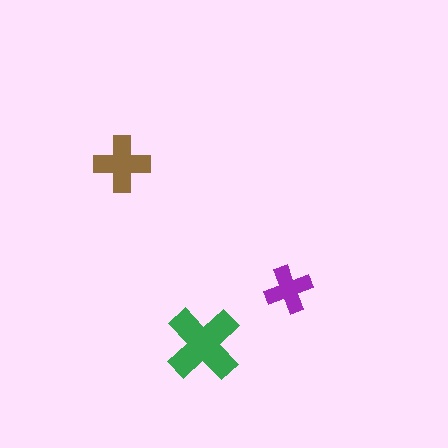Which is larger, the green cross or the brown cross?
The green one.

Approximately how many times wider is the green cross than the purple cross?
About 1.5 times wider.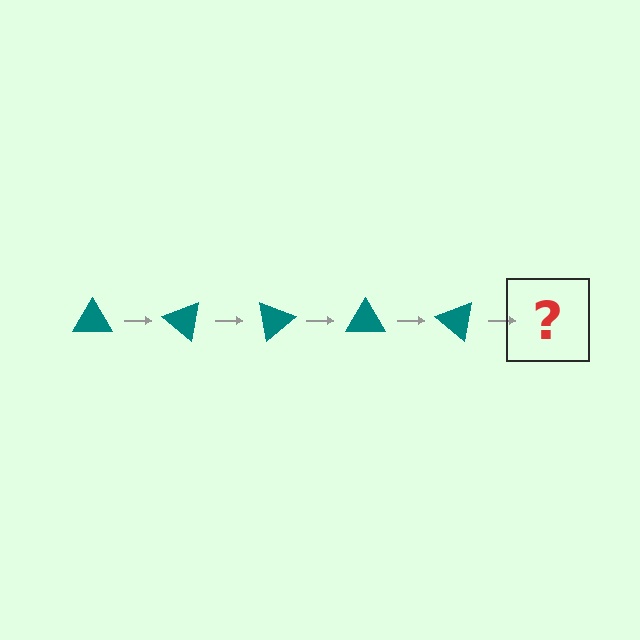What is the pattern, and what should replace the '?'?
The pattern is that the triangle rotates 40 degrees each step. The '?' should be a teal triangle rotated 200 degrees.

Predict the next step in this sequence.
The next step is a teal triangle rotated 200 degrees.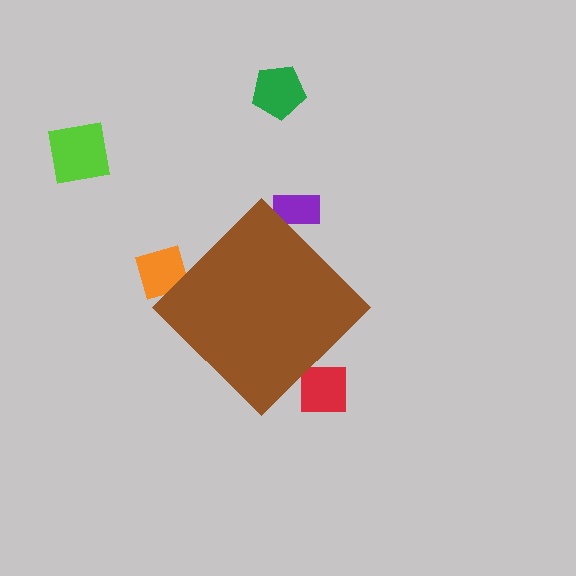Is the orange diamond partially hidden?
Yes, the orange diamond is partially hidden behind the brown diamond.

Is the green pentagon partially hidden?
No, the green pentagon is fully visible.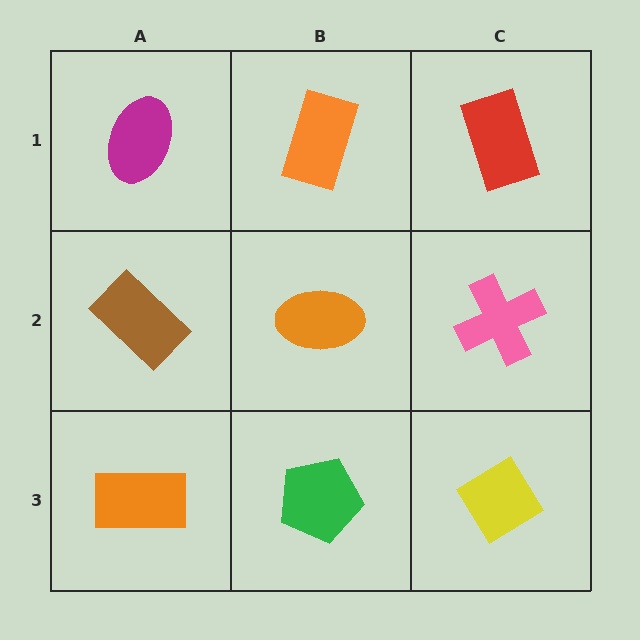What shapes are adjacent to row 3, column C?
A pink cross (row 2, column C), a green pentagon (row 3, column B).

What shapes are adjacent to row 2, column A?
A magenta ellipse (row 1, column A), an orange rectangle (row 3, column A), an orange ellipse (row 2, column B).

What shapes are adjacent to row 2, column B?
An orange rectangle (row 1, column B), a green pentagon (row 3, column B), a brown rectangle (row 2, column A), a pink cross (row 2, column C).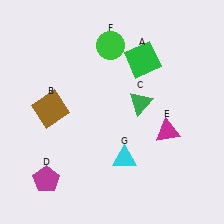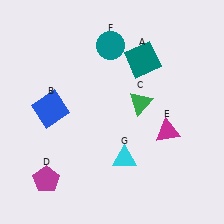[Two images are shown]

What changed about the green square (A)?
In Image 1, A is green. In Image 2, it changed to teal.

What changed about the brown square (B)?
In Image 1, B is brown. In Image 2, it changed to blue.